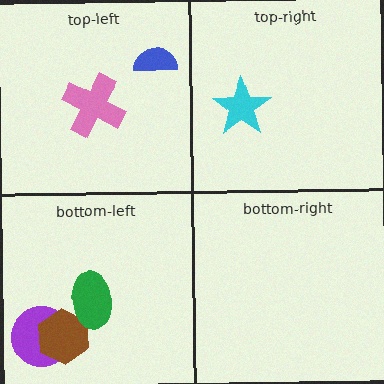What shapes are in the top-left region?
The pink cross, the blue semicircle.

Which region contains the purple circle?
The bottom-left region.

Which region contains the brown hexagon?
The bottom-left region.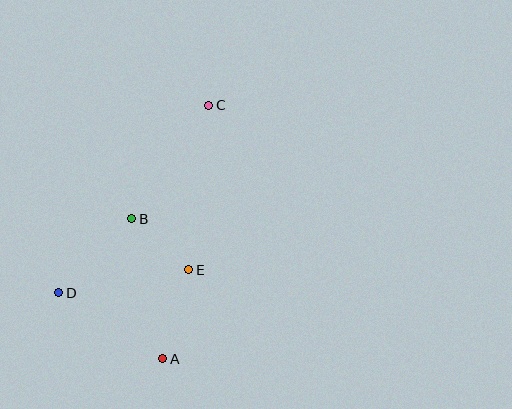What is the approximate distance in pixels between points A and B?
The distance between A and B is approximately 144 pixels.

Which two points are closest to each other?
Points B and E are closest to each other.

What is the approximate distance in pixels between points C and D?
The distance between C and D is approximately 240 pixels.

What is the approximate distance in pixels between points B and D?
The distance between B and D is approximately 104 pixels.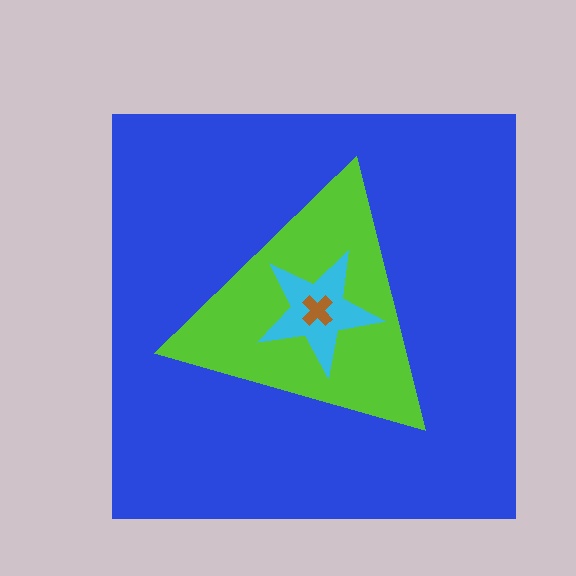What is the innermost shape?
The brown cross.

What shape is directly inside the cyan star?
The brown cross.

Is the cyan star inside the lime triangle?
Yes.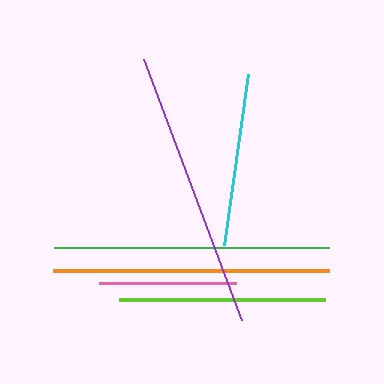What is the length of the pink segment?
The pink segment is approximately 137 pixels long.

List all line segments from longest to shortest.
From longest to shortest: purple, orange, green, lime, cyan, pink.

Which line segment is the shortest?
The pink line is the shortest at approximately 137 pixels.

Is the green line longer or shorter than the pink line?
The green line is longer than the pink line.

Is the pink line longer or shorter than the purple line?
The purple line is longer than the pink line.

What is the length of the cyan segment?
The cyan segment is approximately 173 pixels long.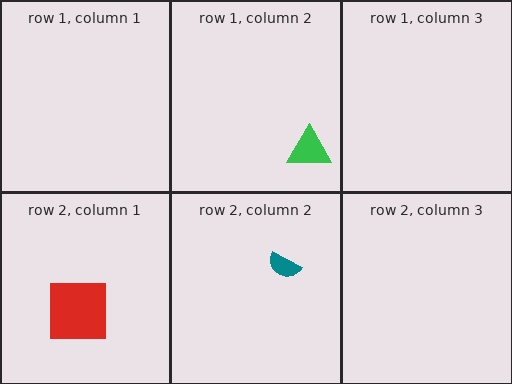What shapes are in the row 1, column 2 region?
The green triangle.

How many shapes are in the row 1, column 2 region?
1.